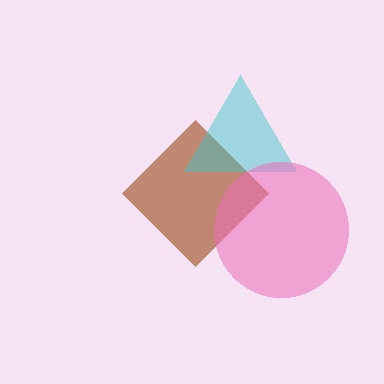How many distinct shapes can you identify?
There are 3 distinct shapes: a brown diamond, a cyan triangle, a pink circle.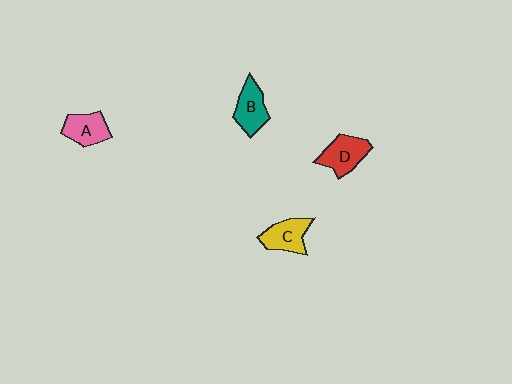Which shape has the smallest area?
Shape A (pink).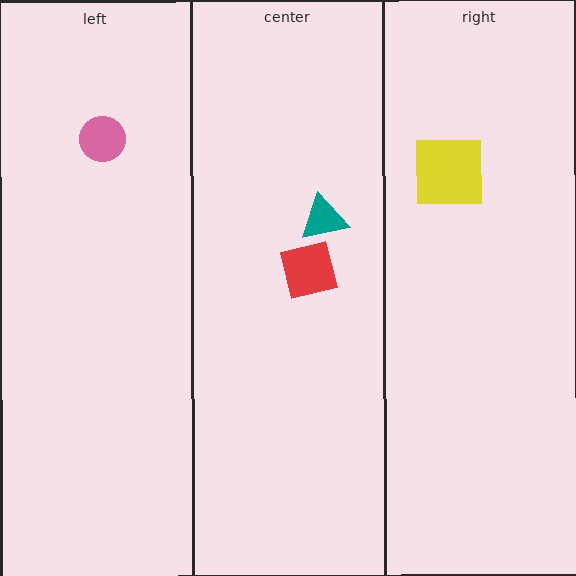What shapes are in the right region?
The yellow square.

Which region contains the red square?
The center region.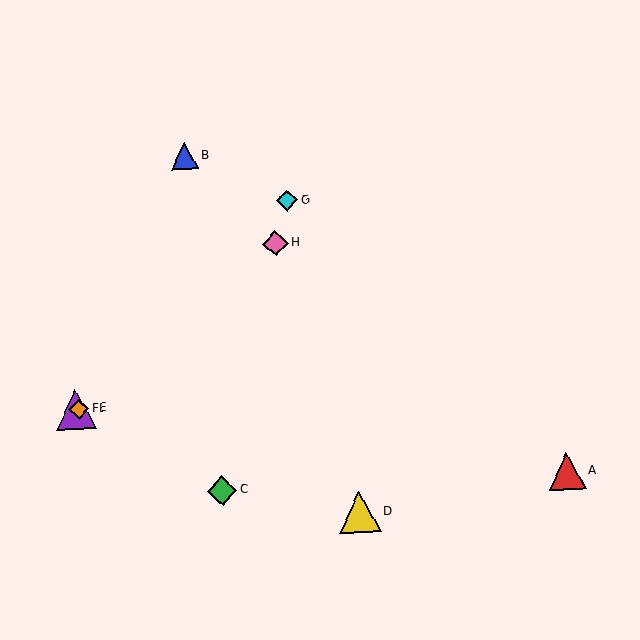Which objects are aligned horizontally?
Objects E, F are aligned horizontally.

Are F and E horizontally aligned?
Yes, both are at y≈409.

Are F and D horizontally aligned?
No, F is at y≈409 and D is at y≈512.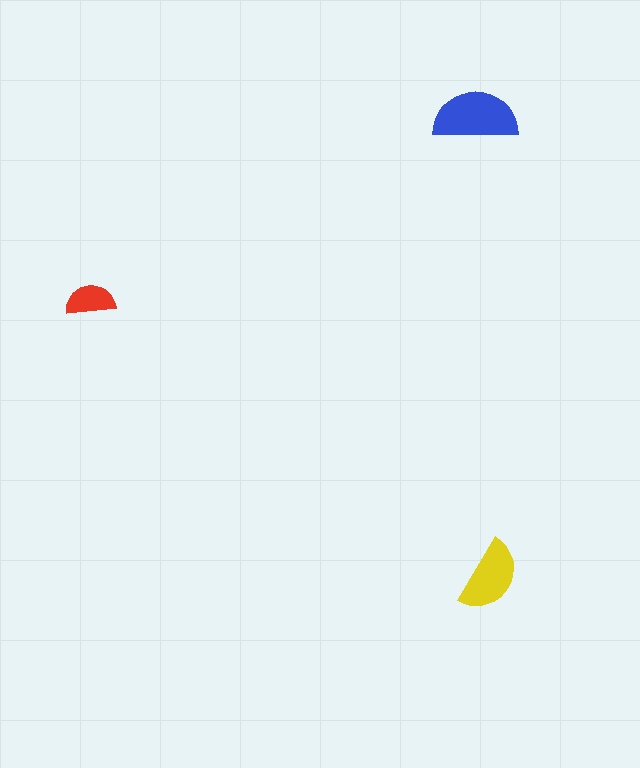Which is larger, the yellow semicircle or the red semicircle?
The yellow one.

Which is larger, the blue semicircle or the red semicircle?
The blue one.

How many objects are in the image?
There are 3 objects in the image.